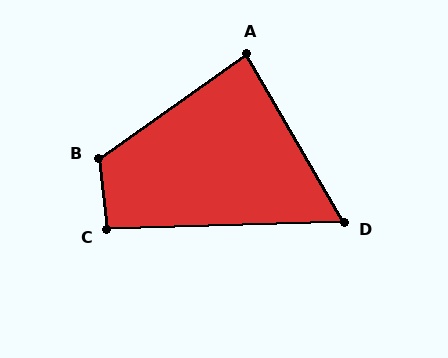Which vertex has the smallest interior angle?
D, at approximately 62 degrees.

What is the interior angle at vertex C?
Approximately 95 degrees (obtuse).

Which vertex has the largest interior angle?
B, at approximately 118 degrees.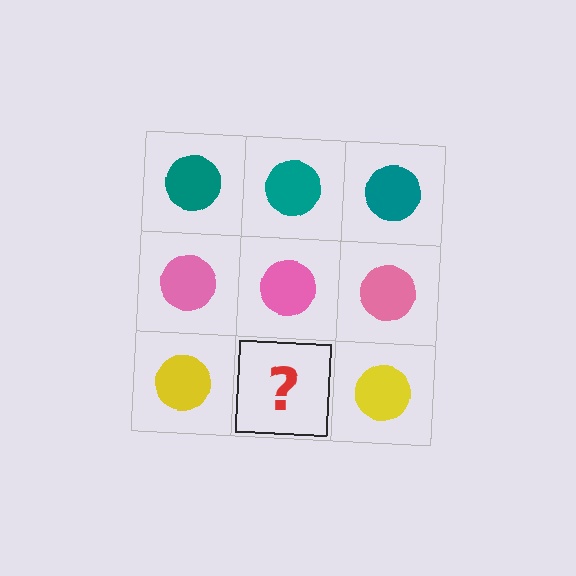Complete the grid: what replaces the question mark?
The question mark should be replaced with a yellow circle.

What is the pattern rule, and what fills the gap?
The rule is that each row has a consistent color. The gap should be filled with a yellow circle.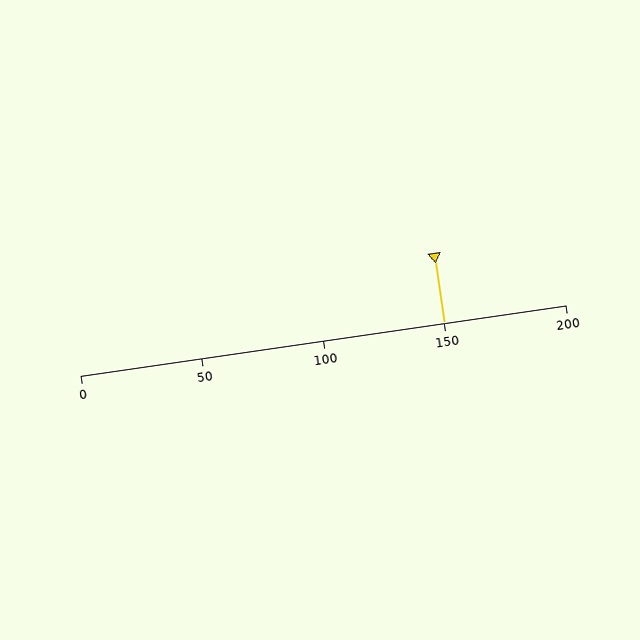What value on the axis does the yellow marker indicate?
The marker indicates approximately 150.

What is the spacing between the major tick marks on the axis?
The major ticks are spaced 50 apart.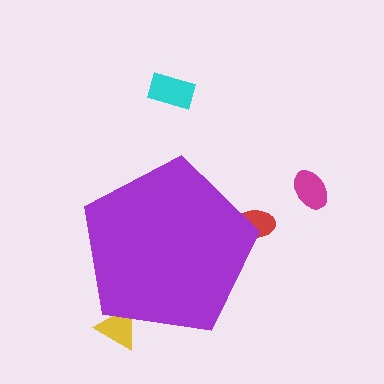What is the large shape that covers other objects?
A purple pentagon.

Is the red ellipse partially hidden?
Yes, the red ellipse is partially hidden behind the purple pentagon.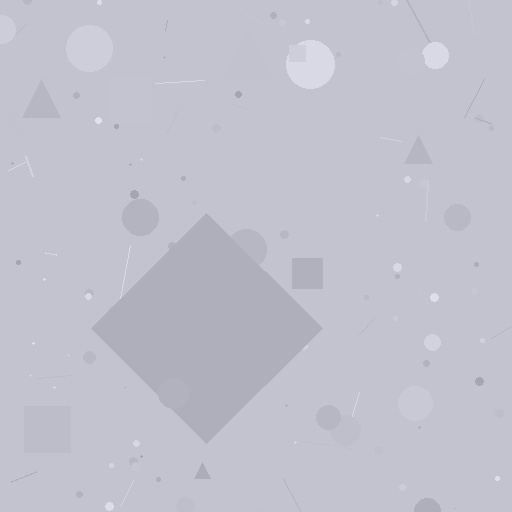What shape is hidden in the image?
A diamond is hidden in the image.